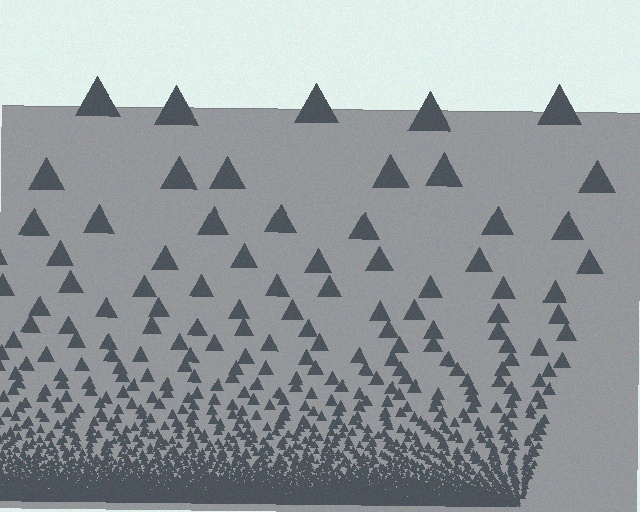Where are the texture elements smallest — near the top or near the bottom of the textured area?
Near the bottom.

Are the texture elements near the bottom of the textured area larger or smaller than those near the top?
Smaller. The gradient is inverted — elements near the bottom are smaller and denser.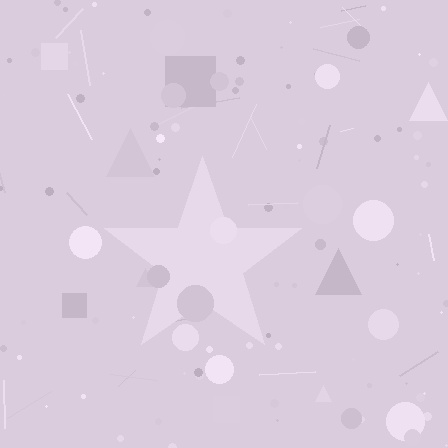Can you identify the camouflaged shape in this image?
The camouflaged shape is a star.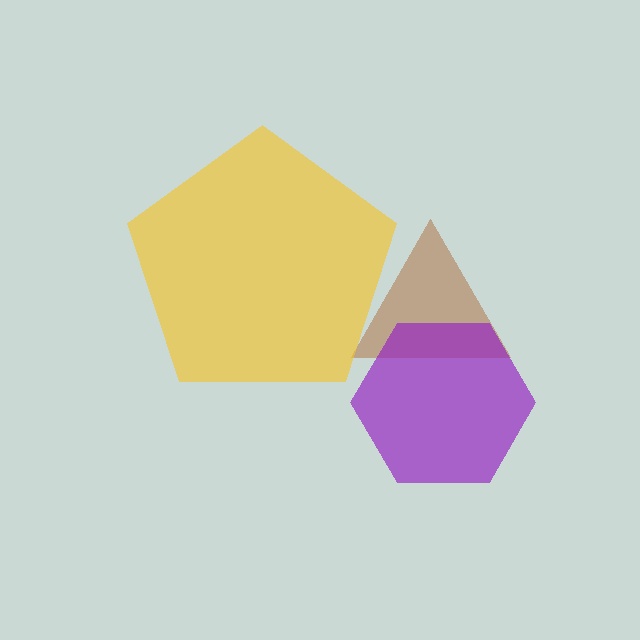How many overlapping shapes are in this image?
There are 3 overlapping shapes in the image.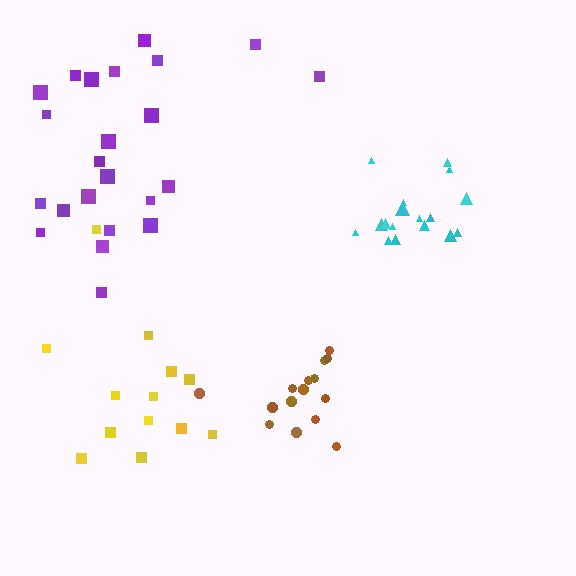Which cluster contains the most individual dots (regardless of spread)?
Purple (25).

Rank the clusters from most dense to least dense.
cyan, brown, purple, yellow.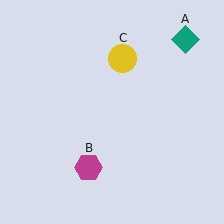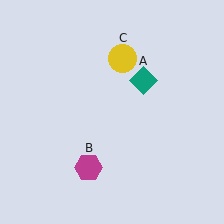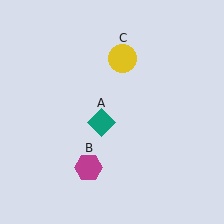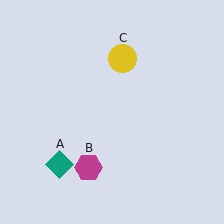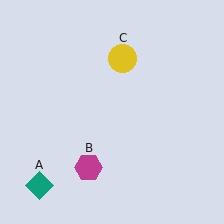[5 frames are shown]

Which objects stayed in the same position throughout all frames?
Magenta hexagon (object B) and yellow circle (object C) remained stationary.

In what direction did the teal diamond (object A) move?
The teal diamond (object A) moved down and to the left.